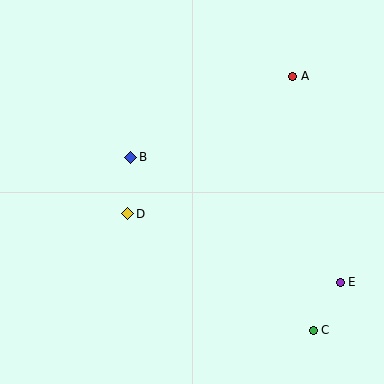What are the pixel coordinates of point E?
Point E is at (340, 283).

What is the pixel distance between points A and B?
The distance between A and B is 181 pixels.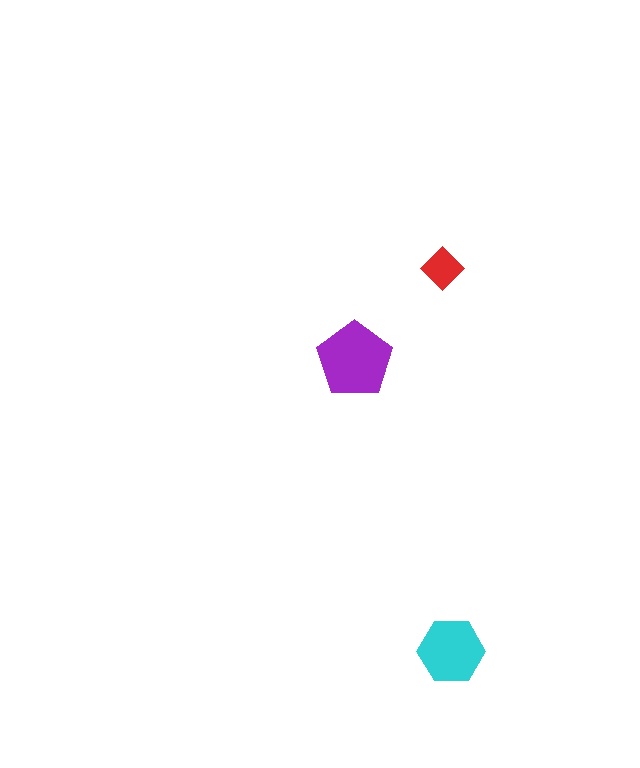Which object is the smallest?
The red diamond.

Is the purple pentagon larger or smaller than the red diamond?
Larger.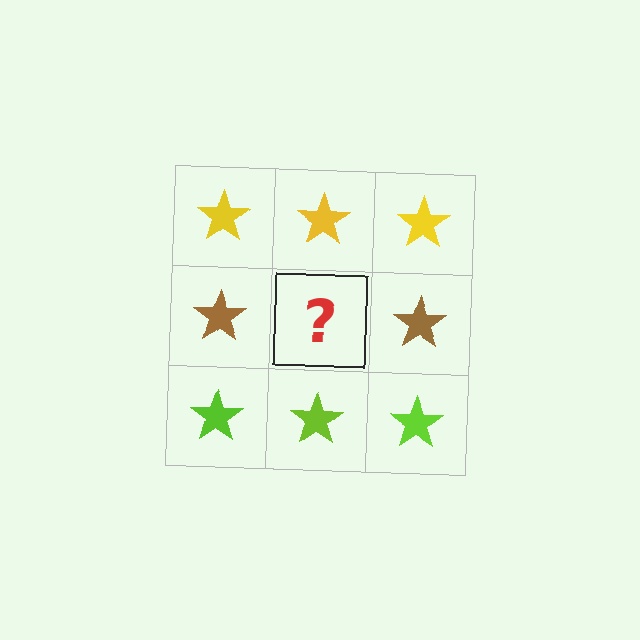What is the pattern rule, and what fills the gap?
The rule is that each row has a consistent color. The gap should be filled with a brown star.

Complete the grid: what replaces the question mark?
The question mark should be replaced with a brown star.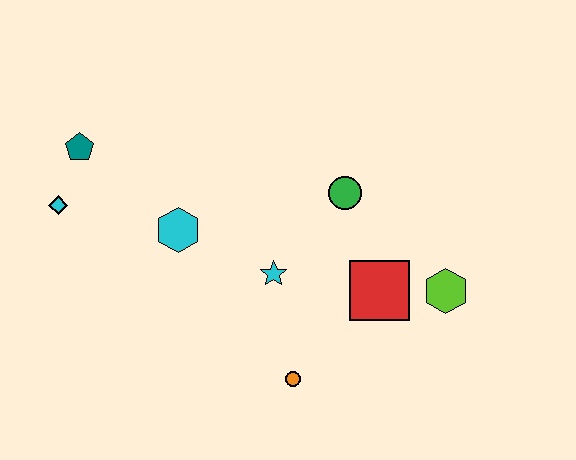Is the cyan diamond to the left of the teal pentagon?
Yes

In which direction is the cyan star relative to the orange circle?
The cyan star is above the orange circle.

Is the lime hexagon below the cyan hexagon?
Yes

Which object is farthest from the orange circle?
The teal pentagon is farthest from the orange circle.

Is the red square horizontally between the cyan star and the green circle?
No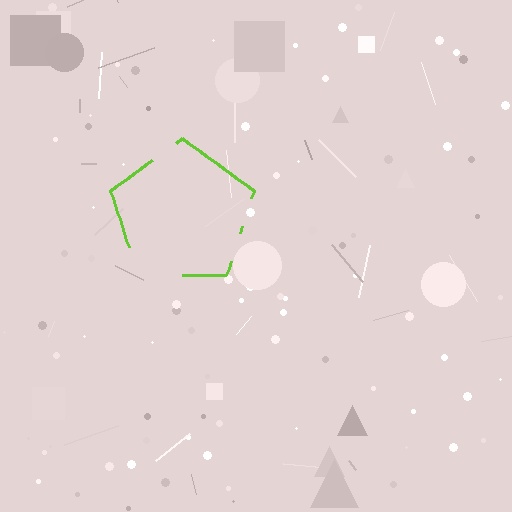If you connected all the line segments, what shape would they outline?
They would outline a pentagon.